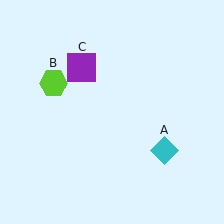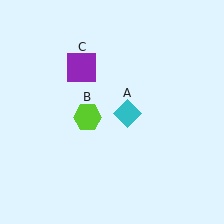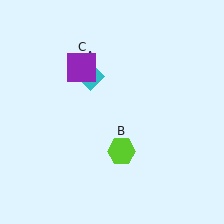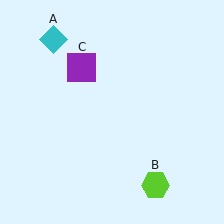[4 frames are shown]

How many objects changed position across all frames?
2 objects changed position: cyan diamond (object A), lime hexagon (object B).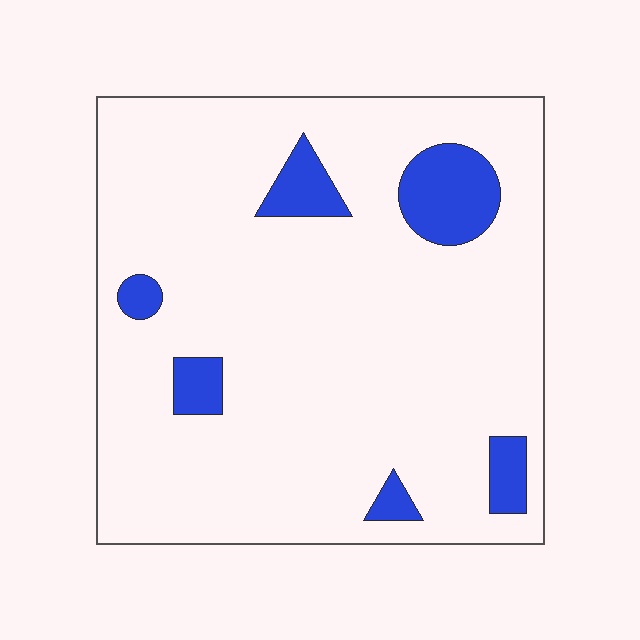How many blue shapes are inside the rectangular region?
6.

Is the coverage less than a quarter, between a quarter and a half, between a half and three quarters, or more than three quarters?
Less than a quarter.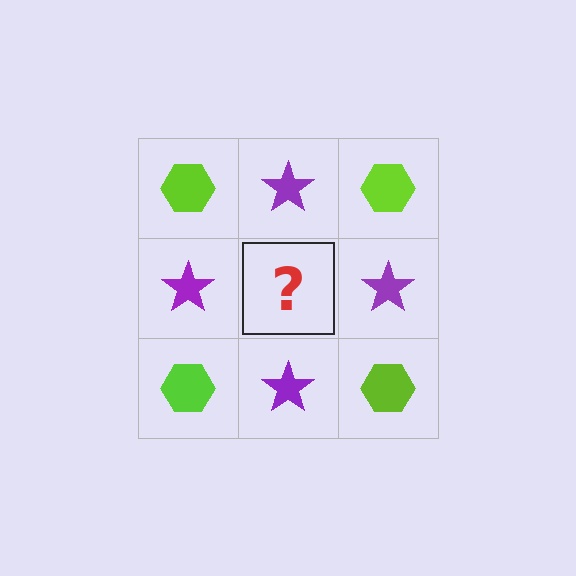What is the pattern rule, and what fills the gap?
The rule is that it alternates lime hexagon and purple star in a checkerboard pattern. The gap should be filled with a lime hexagon.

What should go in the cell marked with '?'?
The missing cell should contain a lime hexagon.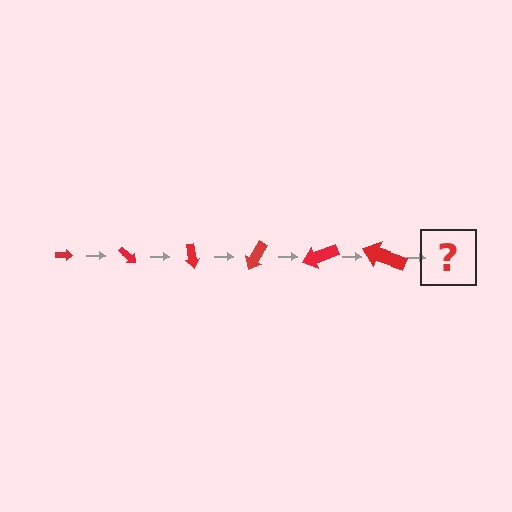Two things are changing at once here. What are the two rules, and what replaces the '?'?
The two rules are that the arrow grows larger each step and it rotates 40 degrees each step. The '?' should be an arrow, larger than the previous one and rotated 240 degrees from the start.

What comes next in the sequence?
The next element should be an arrow, larger than the previous one and rotated 240 degrees from the start.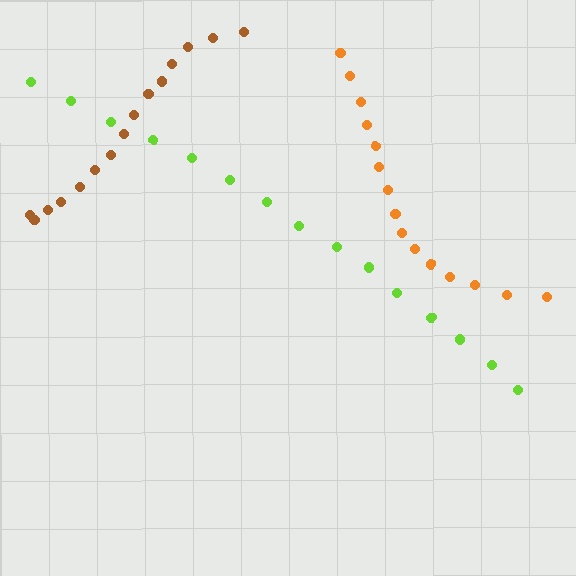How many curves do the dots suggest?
There are 3 distinct paths.